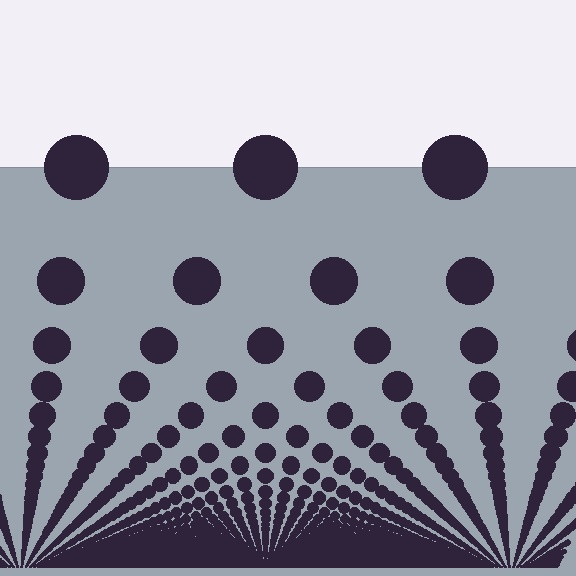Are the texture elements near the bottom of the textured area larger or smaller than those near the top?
Smaller. The gradient is inverted — elements near the bottom are smaller and denser.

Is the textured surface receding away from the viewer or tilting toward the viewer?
The surface appears to tilt toward the viewer. Texture elements get larger and sparser toward the top.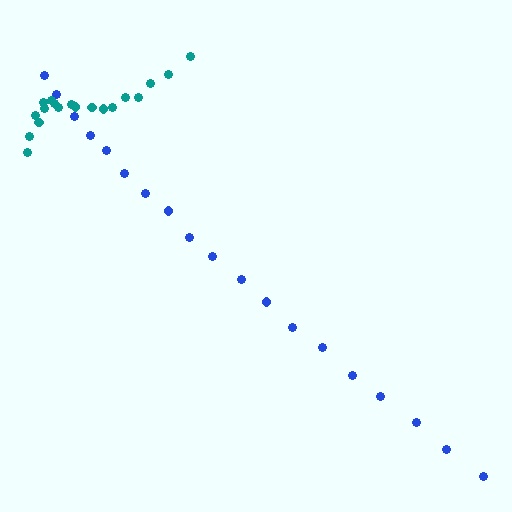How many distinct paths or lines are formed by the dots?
There are 2 distinct paths.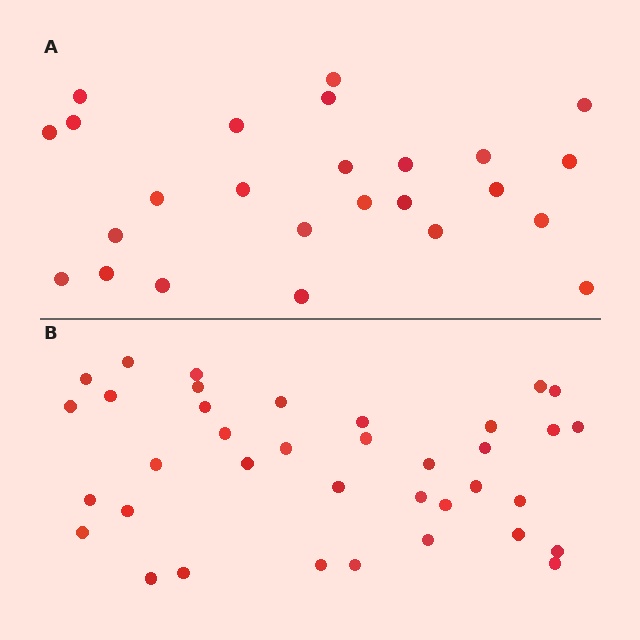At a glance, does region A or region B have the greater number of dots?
Region B (the bottom region) has more dots.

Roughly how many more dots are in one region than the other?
Region B has roughly 12 or so more dots than region A.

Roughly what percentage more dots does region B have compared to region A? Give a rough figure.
About 50% more.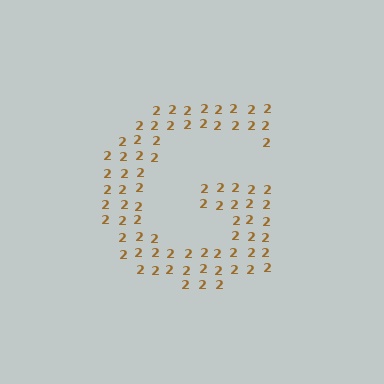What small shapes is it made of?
It is made of small digit 2's.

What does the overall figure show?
The overall figure shows the letter G.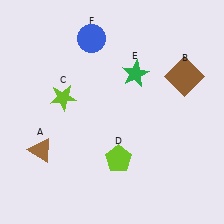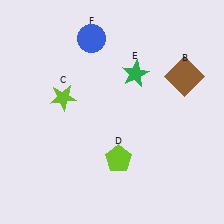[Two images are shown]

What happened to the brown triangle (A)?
The brown triangle (A) was removed in Image 2. It was in the bottom-left area of Image 1.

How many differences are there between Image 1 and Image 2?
There is 1 difference between the two images.